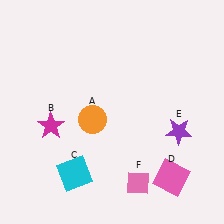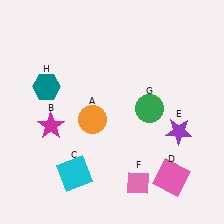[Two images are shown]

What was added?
A green circle (G), a teal hexagon (H) were added in Image 2.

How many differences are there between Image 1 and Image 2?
There are 2 differences between the two images.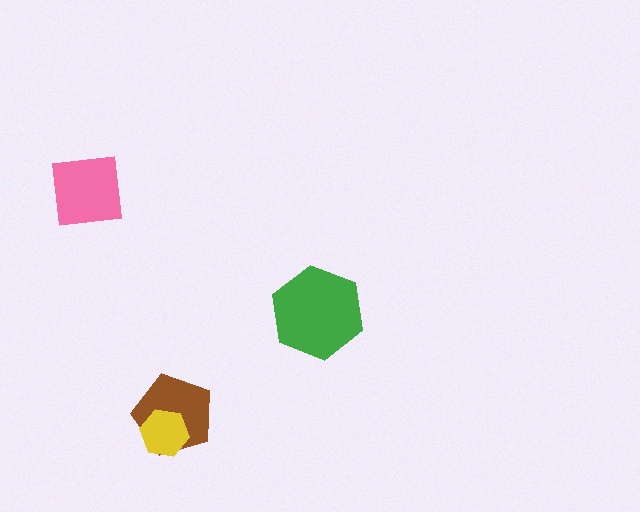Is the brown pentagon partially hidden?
Yes, it is partially covered by another shape.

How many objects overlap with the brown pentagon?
1 object overlaps with the brown pentagon.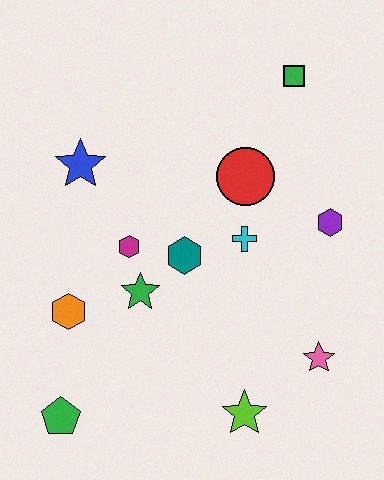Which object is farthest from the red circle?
The green pentagon is farthest from the red circle.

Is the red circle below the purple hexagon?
No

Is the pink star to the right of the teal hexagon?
Yes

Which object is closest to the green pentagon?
The orange hexagon is closest to the green pentagon.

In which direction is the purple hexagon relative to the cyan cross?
The purple hexagon is to the right of the cyan cross.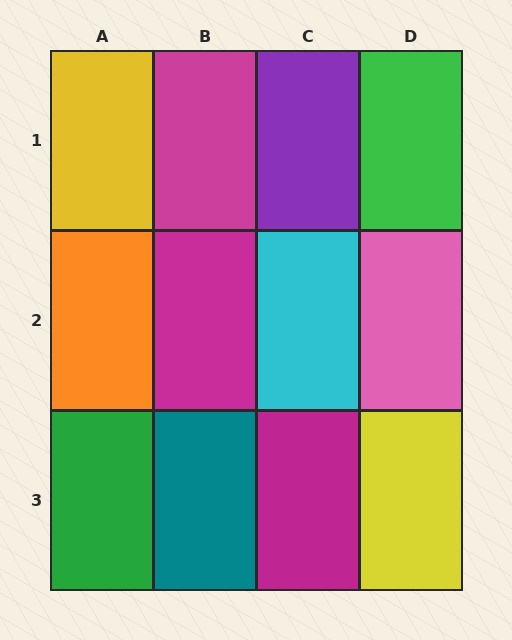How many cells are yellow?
2 cells are yellow.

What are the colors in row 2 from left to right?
Orange, magenta, cyan, pink.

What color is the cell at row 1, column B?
Magenta.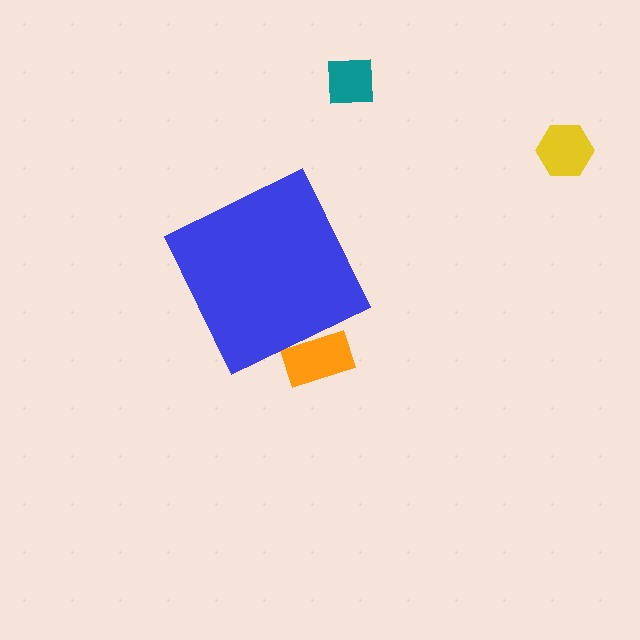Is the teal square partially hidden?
No, the teal square is fully visible.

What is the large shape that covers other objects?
A blue diamond.